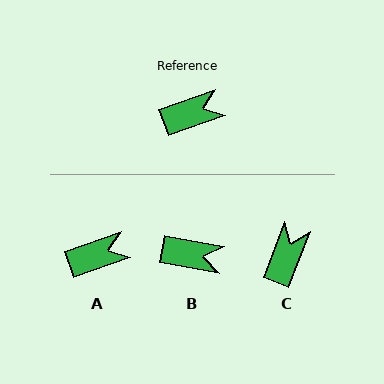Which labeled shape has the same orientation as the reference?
A.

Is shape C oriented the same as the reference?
No, it is off by about 50 degrees.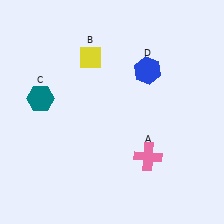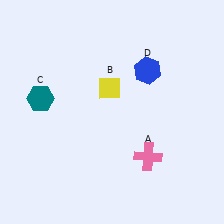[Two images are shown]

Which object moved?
The yellow diamond (B) moved down.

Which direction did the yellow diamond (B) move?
The yellow diamond (B) moved down.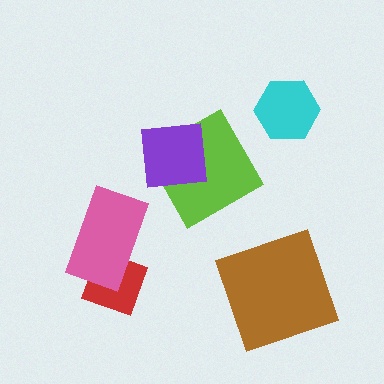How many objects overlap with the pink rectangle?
1 object overlaps with the pink rectangle.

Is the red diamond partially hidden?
Yes, it is partially covered by another shape.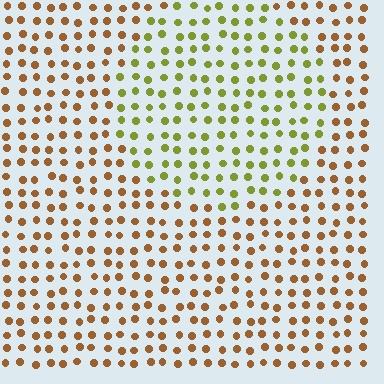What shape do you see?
I see a circle.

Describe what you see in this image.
The image is filled with small brown elements in a uniform arrangement. A circle-shaped region is visible where the elements are tinted to a slightly different hue, forming a subtle color boundary.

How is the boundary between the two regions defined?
The boundary is defined purely by a slight shift in hue (about 46 degrees). Spacing, size, and orientation are identical on both sides.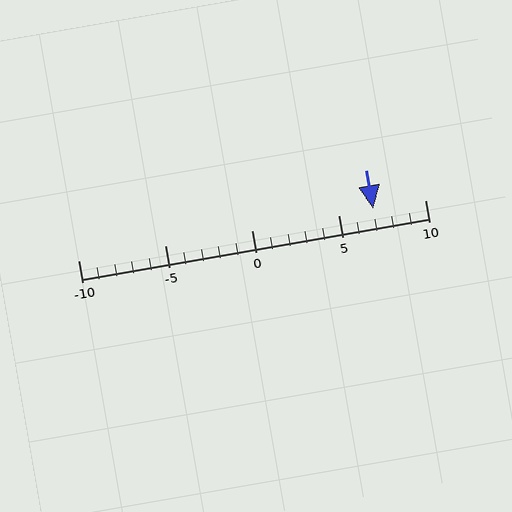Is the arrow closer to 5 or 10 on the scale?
The arrow is closer to 5.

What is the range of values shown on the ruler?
The ruler shows values from -10 to 10.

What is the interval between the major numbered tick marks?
The major tick marks are spaced 5 units apart.